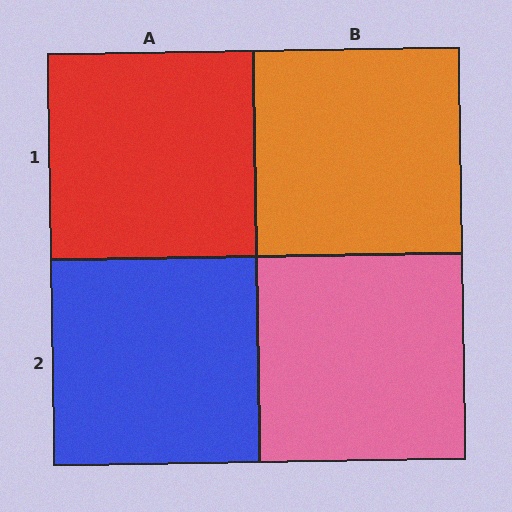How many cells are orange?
1 cell is orange.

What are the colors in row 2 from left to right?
Blue, pink.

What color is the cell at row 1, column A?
Red.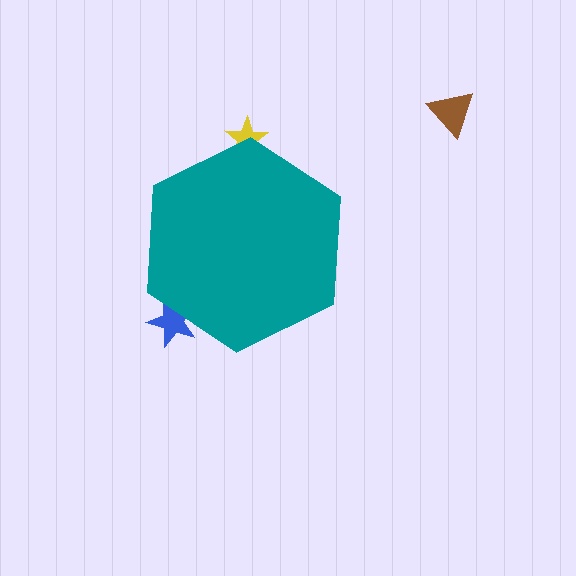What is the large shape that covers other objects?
A teal hexagon.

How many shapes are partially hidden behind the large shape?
2 shapes are partially hidden.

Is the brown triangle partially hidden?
No, the brown triangle is fully visible.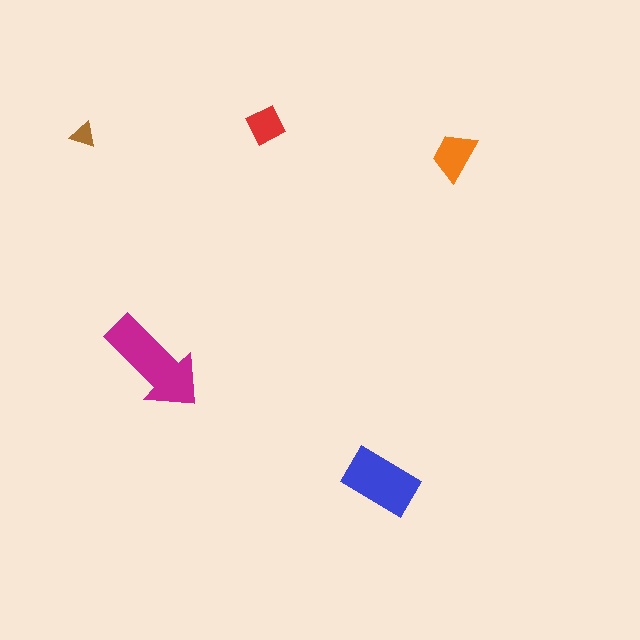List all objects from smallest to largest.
The brown triangle, the red square, the orange trapezoid, the blue rectangle, the magenta arrow.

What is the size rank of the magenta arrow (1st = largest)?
1st.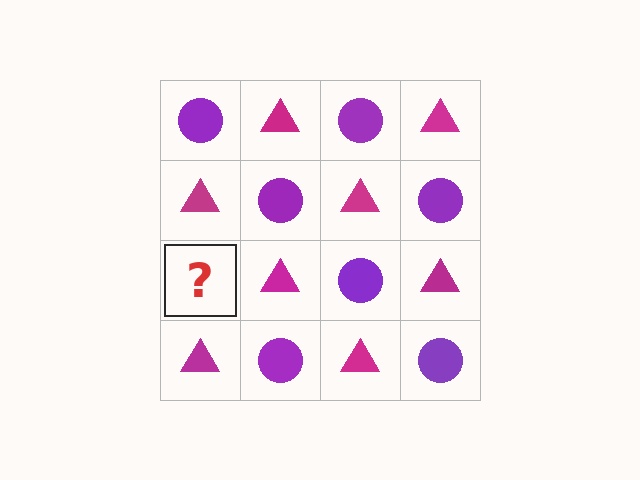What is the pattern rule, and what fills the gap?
The rule is that it alternates purple circle and magenta triangle in a checkerboard pattern. The gap should be filled with a purple circle.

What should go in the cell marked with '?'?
The missing cell should contain a purple circle.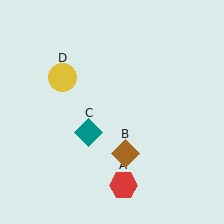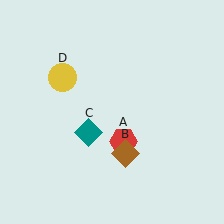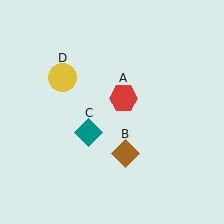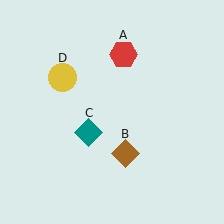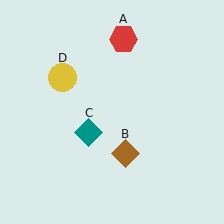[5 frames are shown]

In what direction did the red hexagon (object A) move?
The red hexagon (object A) moved up.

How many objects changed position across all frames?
1 object changed position: red hexagon (object A).